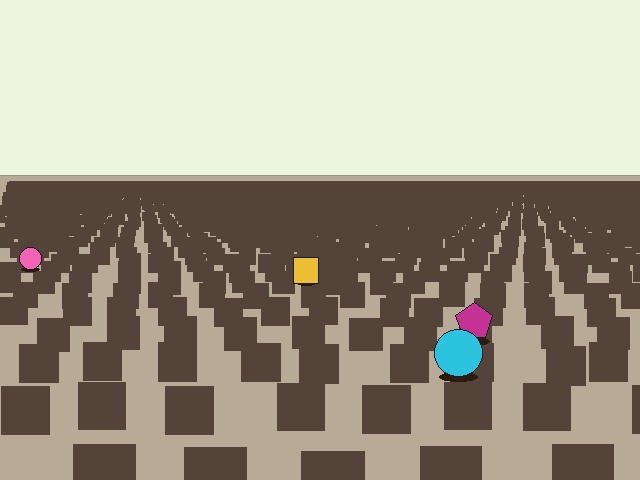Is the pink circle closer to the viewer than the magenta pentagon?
No. The magenta pentagon is closer — you can tell from the texture gradient: the ground texture is coarser near it.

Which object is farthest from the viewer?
The pink circle is farthest from the viewer. It appears smaller and the ground texture around it is denser.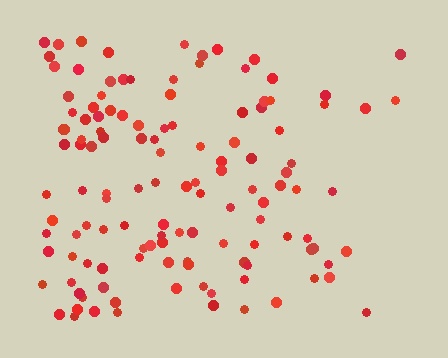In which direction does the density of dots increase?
From right to left, with the left side densest.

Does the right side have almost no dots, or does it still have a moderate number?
Still a moderate number, just noticeably fewer than the left.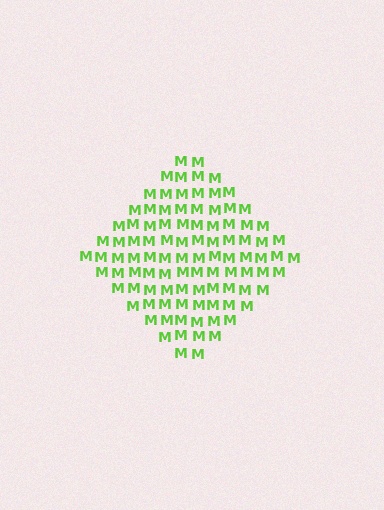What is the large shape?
The large shape is a diamond.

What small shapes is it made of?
It is made of small letter M's.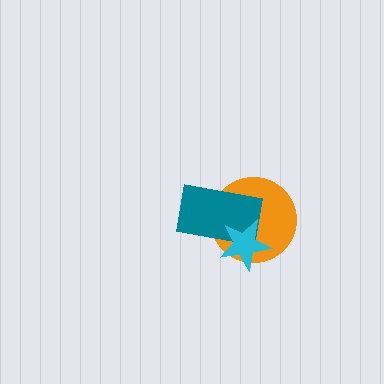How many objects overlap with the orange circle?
2 objects overlap with the orange circle.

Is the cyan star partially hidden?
No, no other shape covers it.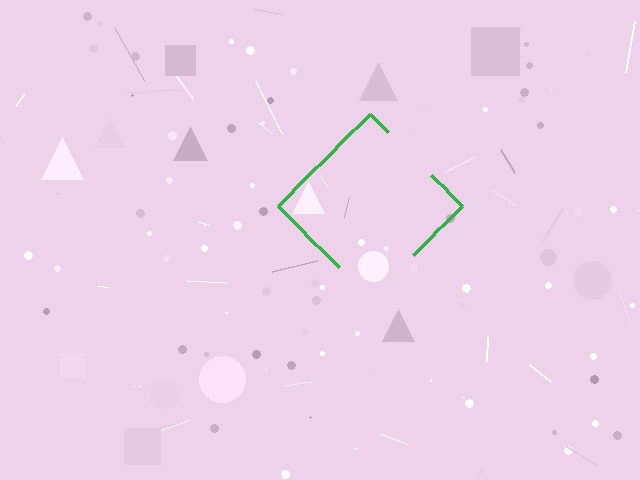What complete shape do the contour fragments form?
The contour fragments form a diamond.